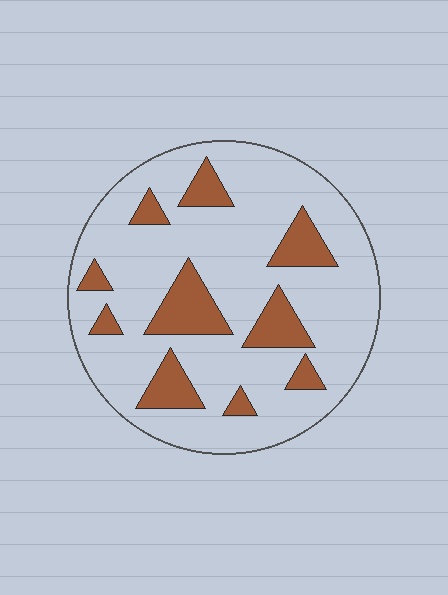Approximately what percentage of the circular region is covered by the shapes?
Approximately 20%.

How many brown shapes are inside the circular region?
10.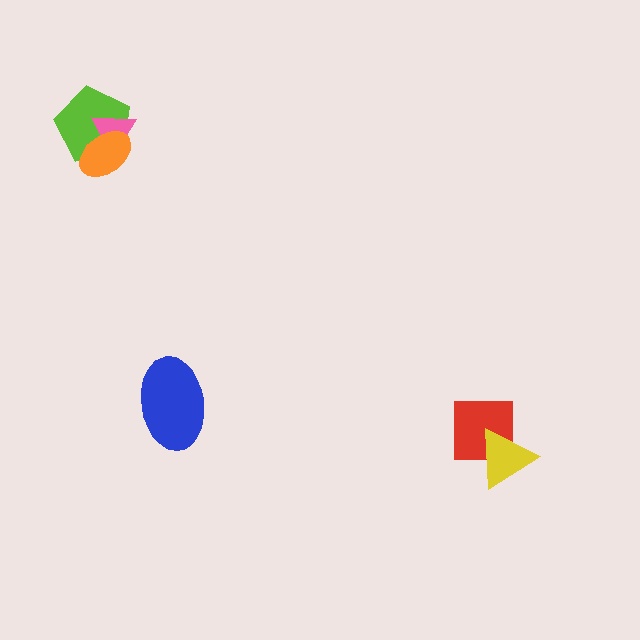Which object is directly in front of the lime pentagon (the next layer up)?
The pink triangle is directly in front of the lime pentagon.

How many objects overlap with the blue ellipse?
0 objects overlap with the blue ellipse.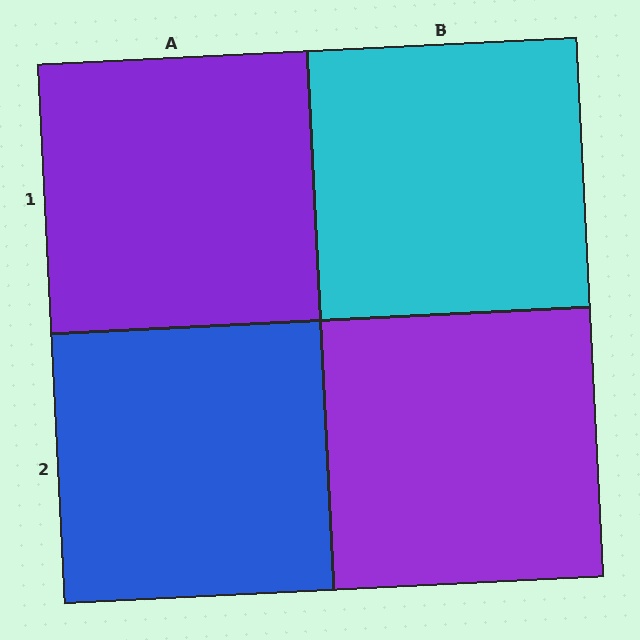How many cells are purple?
2 cells are purple.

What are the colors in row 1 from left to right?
Purple, cyan.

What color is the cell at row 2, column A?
Blue.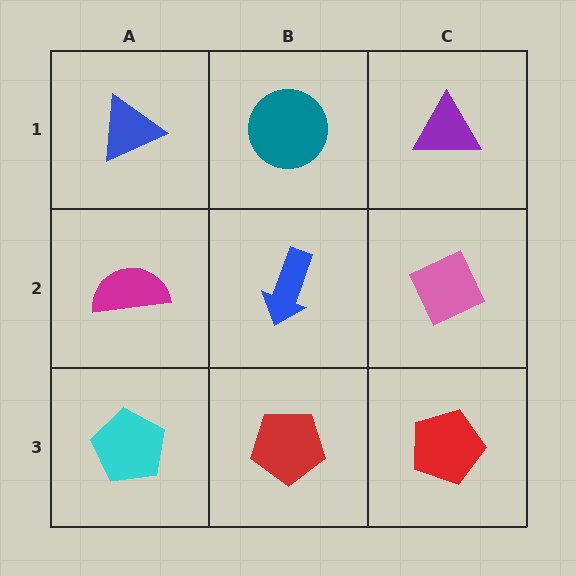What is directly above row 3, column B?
A blue arrow.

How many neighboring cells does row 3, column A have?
2.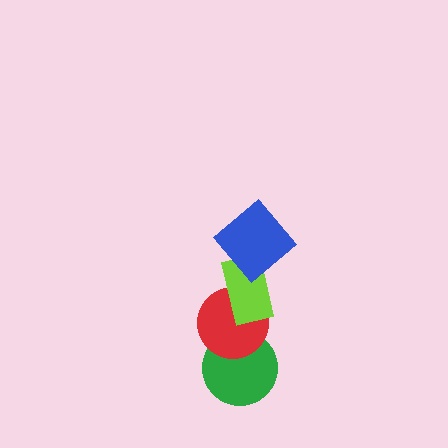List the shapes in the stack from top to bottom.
From top to bottom: the blue diamond, the lime rectangle, the red circle, the green circle.